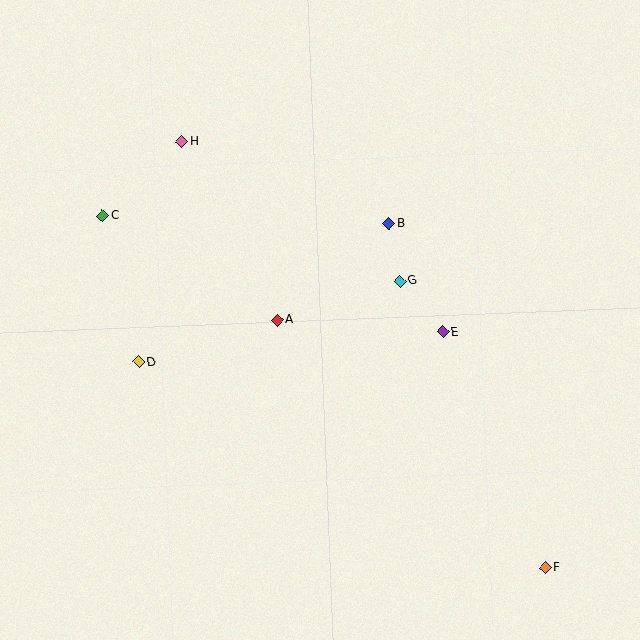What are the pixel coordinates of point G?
Point G is at (400, 281).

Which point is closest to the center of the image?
Point A at (277, 320) is closest to the center.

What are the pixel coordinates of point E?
Point E is at (443, 332).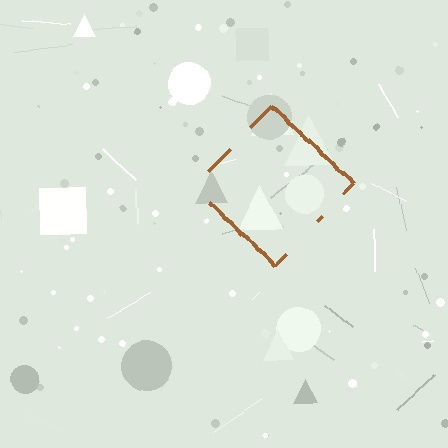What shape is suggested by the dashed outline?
The dashed outline suggests a diamond.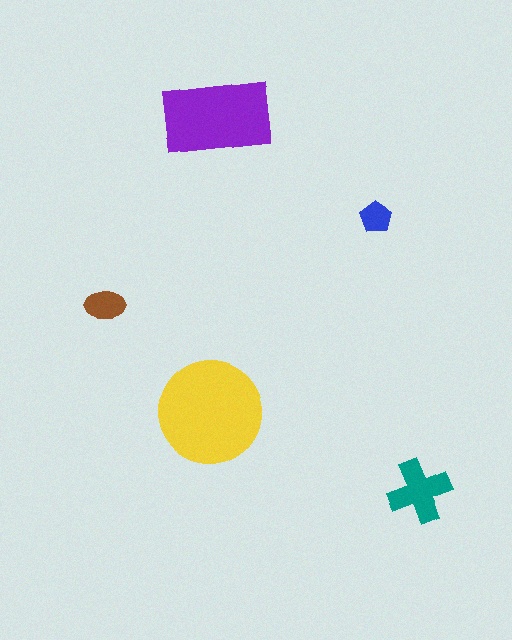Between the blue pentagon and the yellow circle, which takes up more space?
The yellow circle.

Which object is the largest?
The yellow circle.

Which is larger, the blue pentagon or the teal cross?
The teal cross.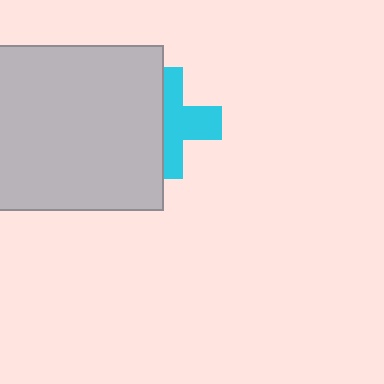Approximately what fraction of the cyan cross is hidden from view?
Roughly 45% of the cyan cross is hidden behind the light gray rectangle.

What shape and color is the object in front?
The object in front is a light gray rectangle.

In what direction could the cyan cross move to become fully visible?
The cyan cross could move right. That would shift it out from behind the light gray rectangle entirely.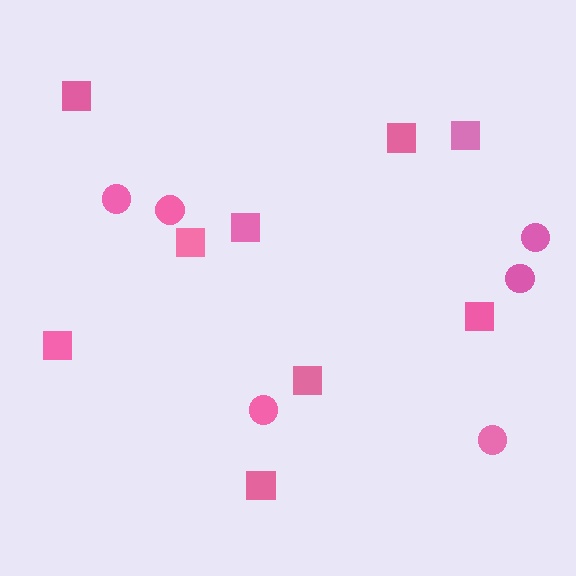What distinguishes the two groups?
There are 2 groups: one group of squares (9) and one group of circles (6).